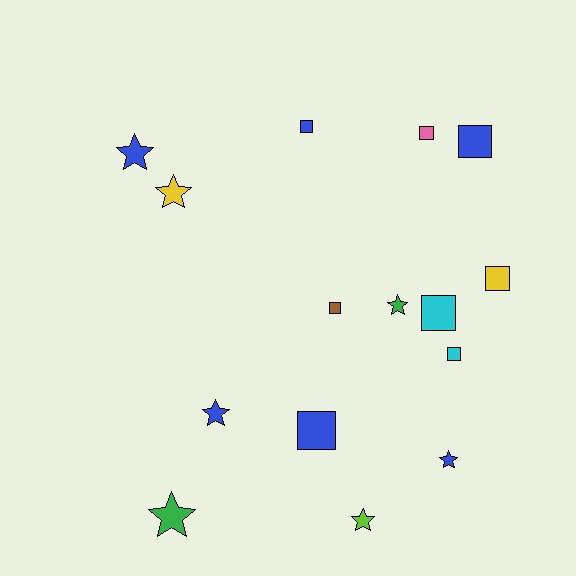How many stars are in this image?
There are 7 stars.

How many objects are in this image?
There are 15 objects.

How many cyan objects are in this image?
There are 2 cyan objects.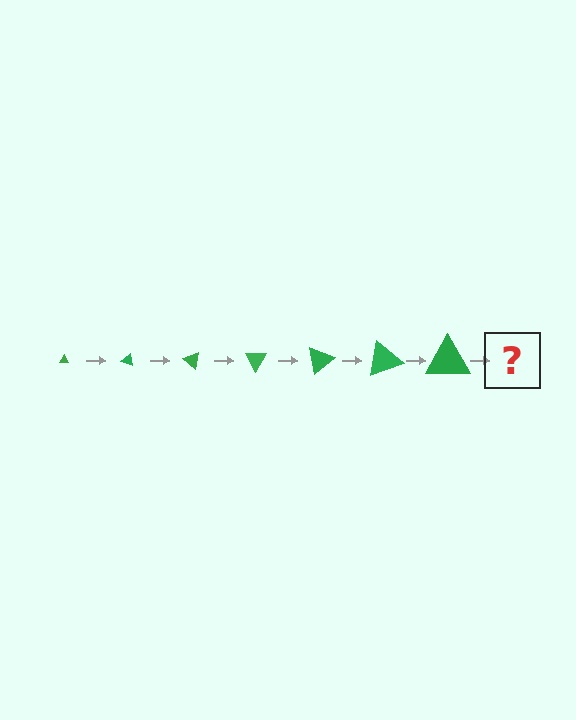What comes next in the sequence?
The next element should be a triangle, larger than the previous one and rotated 140 degrees from the start.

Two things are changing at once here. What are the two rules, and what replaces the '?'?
The two rules are that the triangle grows larger each step and it rotates 20 degrees each step. The '?' should be a triangle, larger than the previous one and rotated 140 degrees from the start.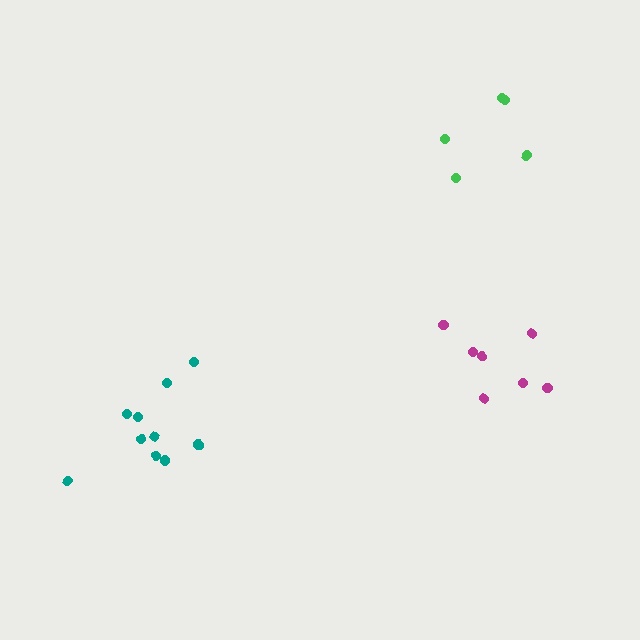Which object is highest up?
The green cluster is topmost.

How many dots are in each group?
Group 1: 10 dots, Group 2: 7 dots, Group 3: 5 dots (22 total).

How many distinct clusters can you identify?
There are 3 distinct clusters.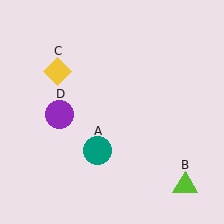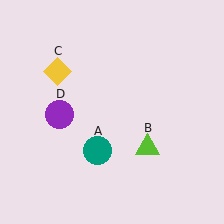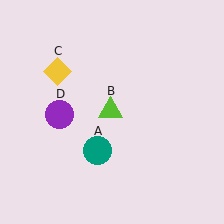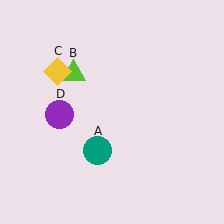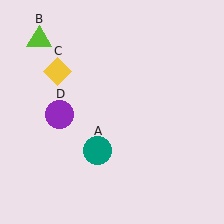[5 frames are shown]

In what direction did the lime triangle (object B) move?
The lime triangle (object B) moved up and to the left.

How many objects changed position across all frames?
1 object changed position: lime triangle (object B).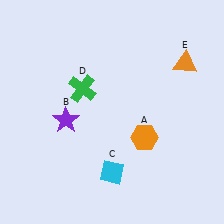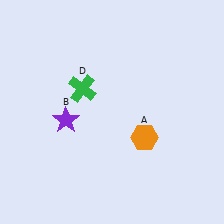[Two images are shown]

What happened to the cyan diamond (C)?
The cyan diamond (C) was removed in Image 2. It was in the bottom-right area of Image 1.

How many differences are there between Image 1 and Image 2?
There are 2 differences between the two images.